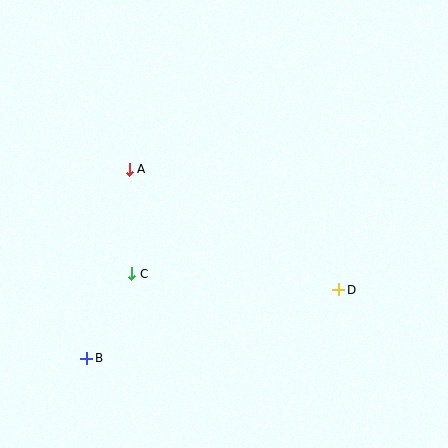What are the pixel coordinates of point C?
Point C is at (132, 274).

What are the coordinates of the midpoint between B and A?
The midpoint between B and A is at (108, 264).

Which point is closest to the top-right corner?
Point D is closest to the top-right corner.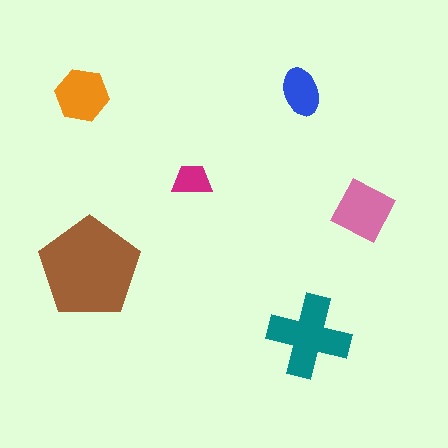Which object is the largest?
The brown pentagon.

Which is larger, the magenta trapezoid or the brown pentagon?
The brown pentagon.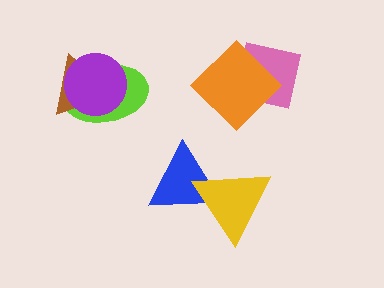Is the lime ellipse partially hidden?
Yes, it is partially covered by another shape.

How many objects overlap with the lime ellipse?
2 objects overlap with the lime ellipse.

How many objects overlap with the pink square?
1 object overlaps with the pink square.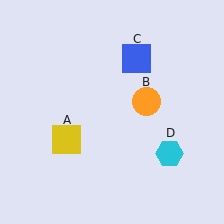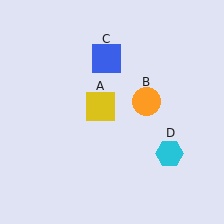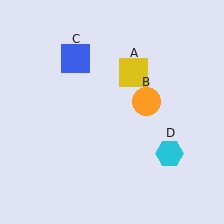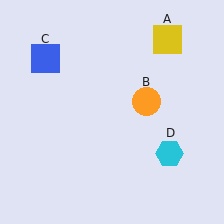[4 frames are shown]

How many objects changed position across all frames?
2 objects changed position: yellow square (object A), blue square (object C).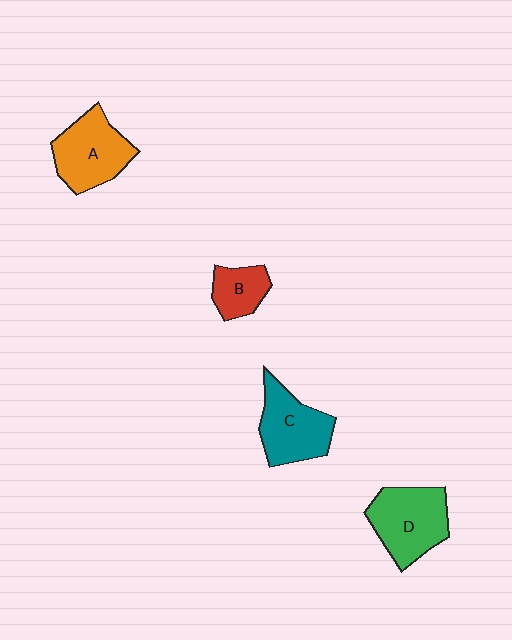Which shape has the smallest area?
Shape B (red).